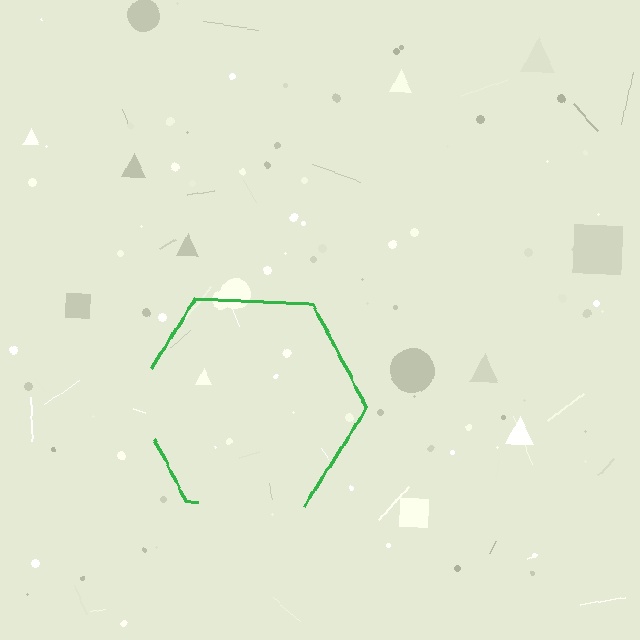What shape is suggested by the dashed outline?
The dashed outline suggests a hexagon.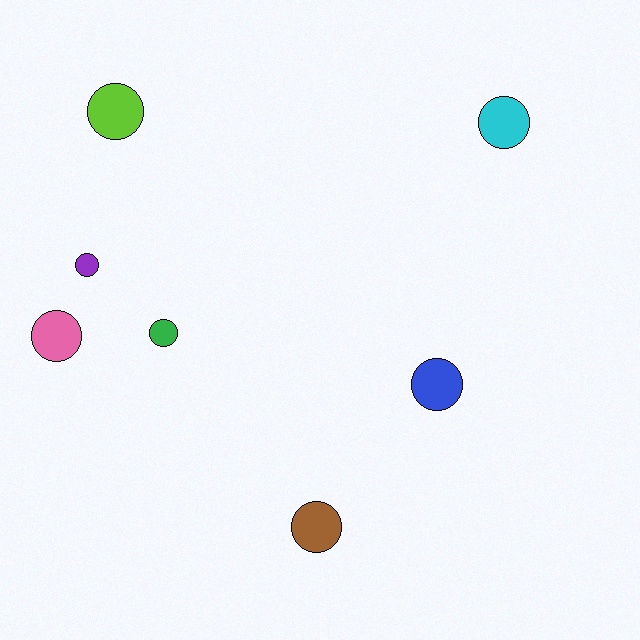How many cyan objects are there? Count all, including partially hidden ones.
There is 1 cyan object.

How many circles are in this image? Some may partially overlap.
There are 7 circles.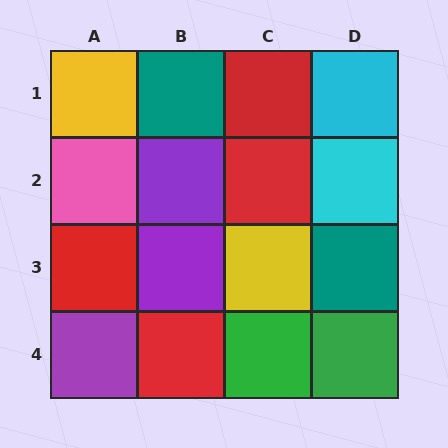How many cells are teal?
2 cells are teal.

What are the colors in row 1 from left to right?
Yellow, teal, red, cyan.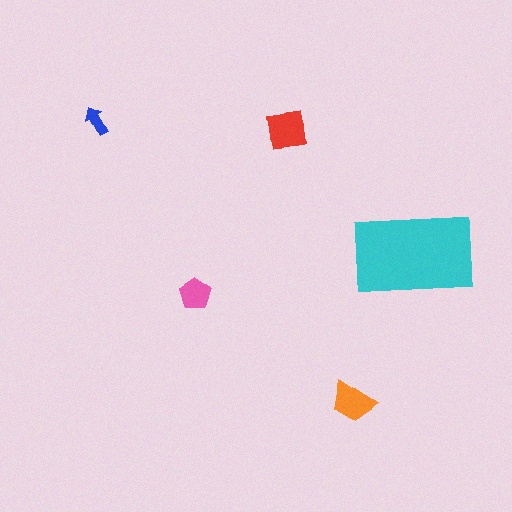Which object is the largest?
The cyan rectangle.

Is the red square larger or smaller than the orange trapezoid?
Larger.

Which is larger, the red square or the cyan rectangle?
The cyan rectangle.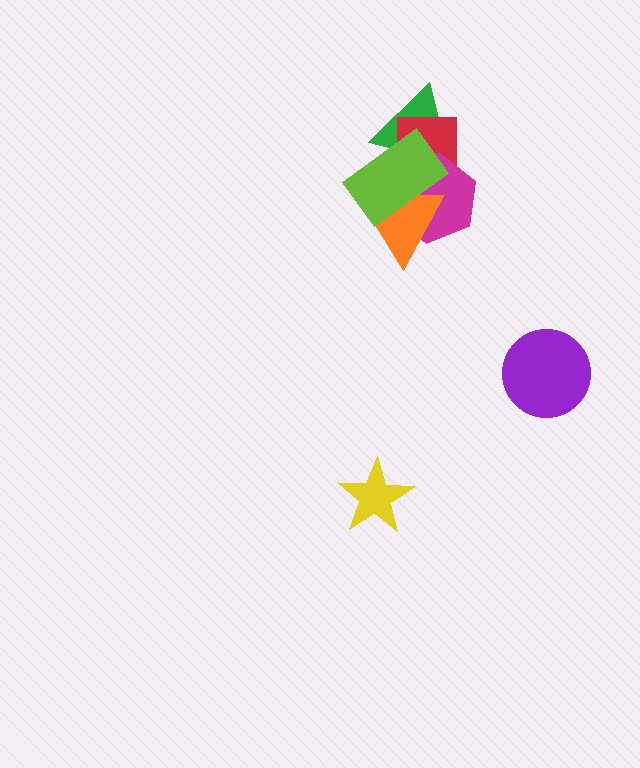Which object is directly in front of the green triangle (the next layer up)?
The red square is directly in front of the green triangle.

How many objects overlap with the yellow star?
0 objects overlap with the yellow star.